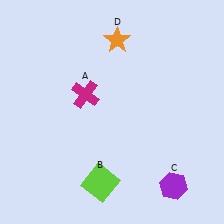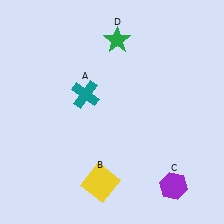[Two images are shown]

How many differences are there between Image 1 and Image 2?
There are 3 differences between the two images.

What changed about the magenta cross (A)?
In Image 1, A is magenta. In Image 2, it changed to teal.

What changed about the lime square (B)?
In Image 1, B is lime. In Image 2, it changed to yellow.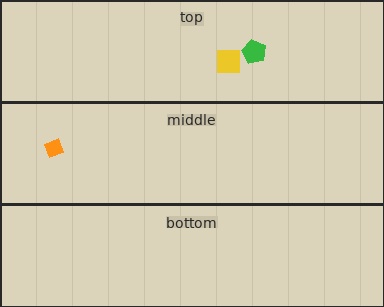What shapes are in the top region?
The green pentagon, the yellow square.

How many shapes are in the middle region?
1.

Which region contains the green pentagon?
The top region.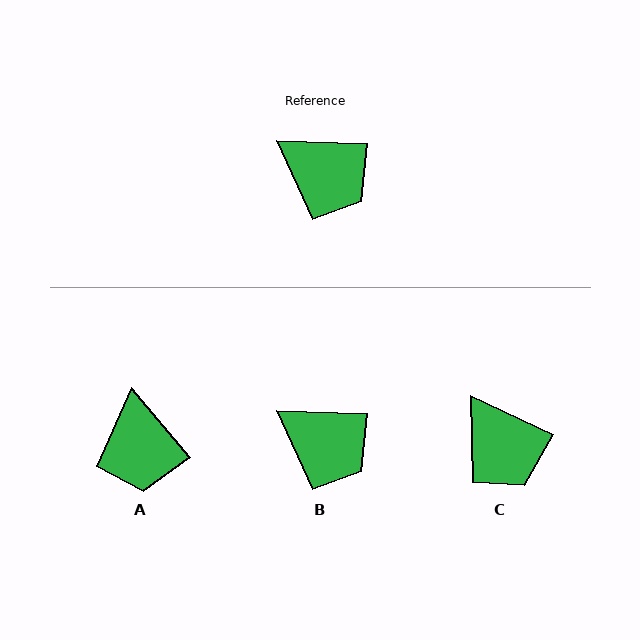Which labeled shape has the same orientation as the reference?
B.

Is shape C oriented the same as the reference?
No, it is off by about 23 degrees.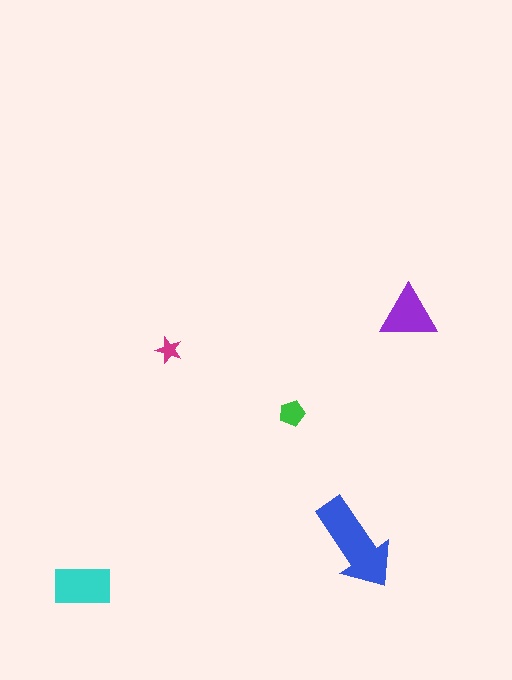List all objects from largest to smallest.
The blue arrow, the cyan rectangle, the purple triangle, the green pentagon, the magenta star.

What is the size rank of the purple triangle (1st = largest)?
3rd.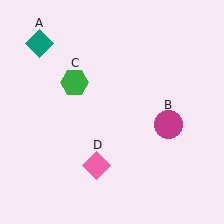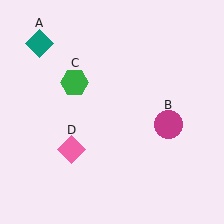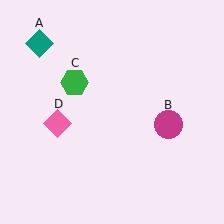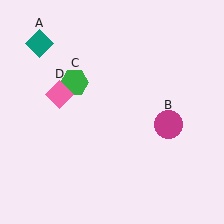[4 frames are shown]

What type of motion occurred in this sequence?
The pink diamond (object D) rotated clockwise around the center of the scene.